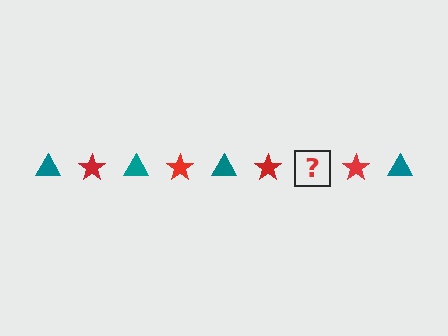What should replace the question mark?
The question mark should be replaced with a teal triangle.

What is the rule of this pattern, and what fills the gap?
The rule is that the pattern alternates between teal triangle and red star. The gap should be filled with a teal triangle.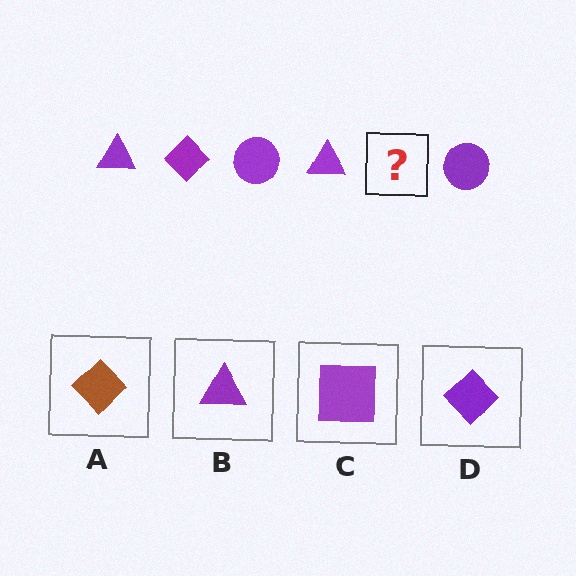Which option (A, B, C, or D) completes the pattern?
D.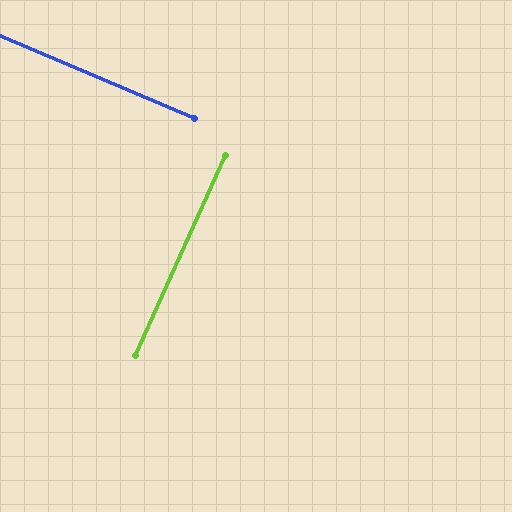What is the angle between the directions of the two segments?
Approximately 89 degrees.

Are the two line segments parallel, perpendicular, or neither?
Perpendicular — they meet at approximately 89°.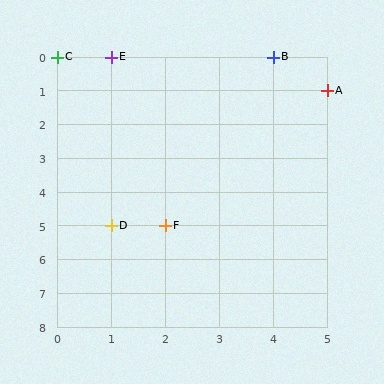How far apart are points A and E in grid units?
Points A and E are 4 columns and 1 row apart (about 4.1 grid units diagonally).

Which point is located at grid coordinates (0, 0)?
Point C is at (0, 0).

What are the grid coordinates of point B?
Point B is at grid coordinates (4, 0).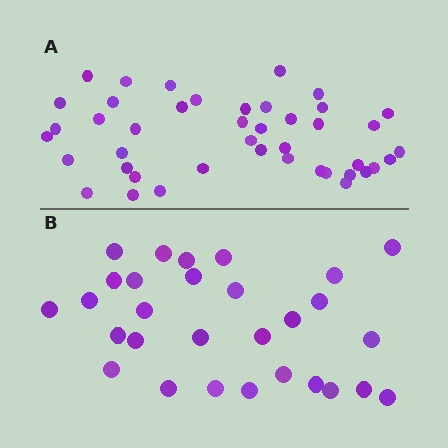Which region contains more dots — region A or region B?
Region A (the top region) has more dots.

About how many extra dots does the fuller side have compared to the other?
Region A has approximately 15 more dots than region B.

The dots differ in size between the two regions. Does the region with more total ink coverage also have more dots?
No. Region B has more total ink coverage because its dots are larger, but region A actually contains more individual dots. Total area can be misleading — the number of items is what matters here.